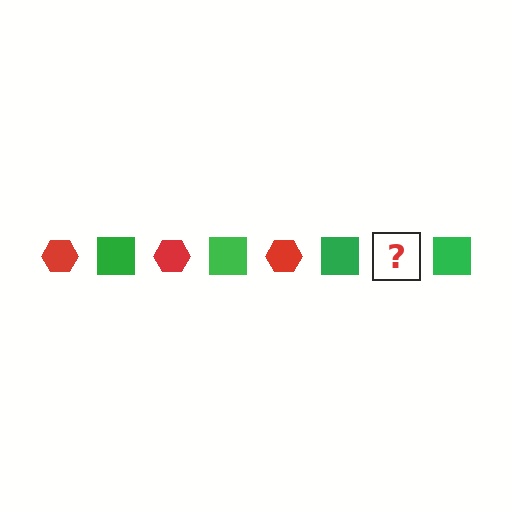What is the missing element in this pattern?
The missing element is a red hexagon.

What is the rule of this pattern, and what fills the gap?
The rule is that the pattern alternates between red hexagon and green square. The gap should be filled with a red hexagon.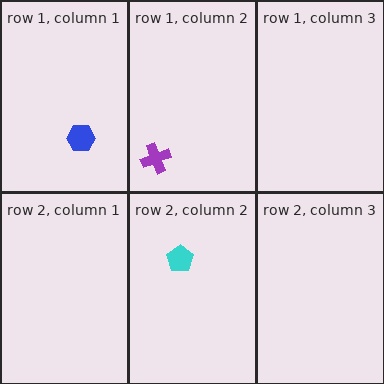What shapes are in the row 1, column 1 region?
The blue hexagon.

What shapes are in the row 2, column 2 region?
The cyan pentagon.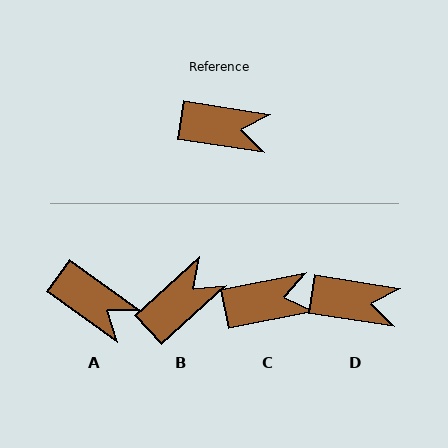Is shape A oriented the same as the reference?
No, it is off by about 27 degrees.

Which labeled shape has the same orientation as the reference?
D.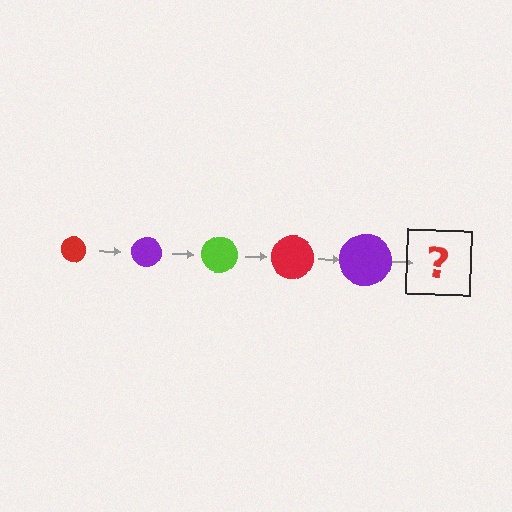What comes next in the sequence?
The next element should be a lime circle, larger than the previous one.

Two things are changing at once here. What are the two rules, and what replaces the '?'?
The two rules are that the circle grows larger each step and the color cycles through red, purple, and lime. The '?' should be a lime circle, larger than the previous one.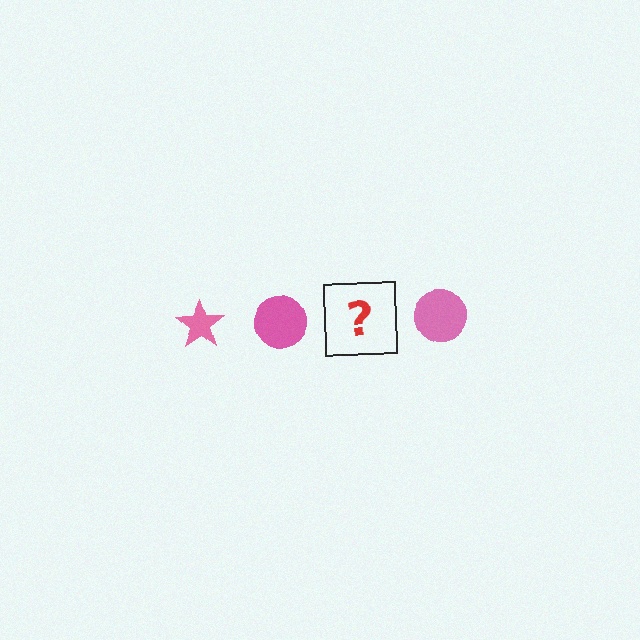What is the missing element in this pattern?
The missing element is a pink star.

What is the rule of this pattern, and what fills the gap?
The rule is that the pattern cycles through star, circle shapes in pink. The gap should be filled with a pink star.